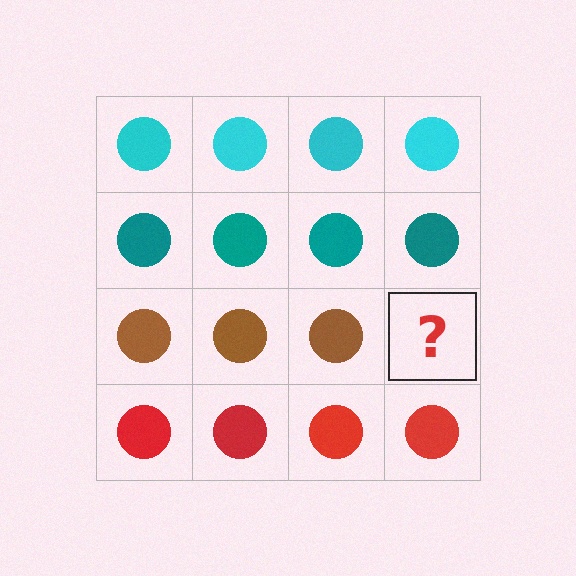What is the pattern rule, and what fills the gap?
The rule is that each row has a consistent color. The gap should be filled with a brown circle.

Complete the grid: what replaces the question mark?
The question mark should be replaced with a brown circle.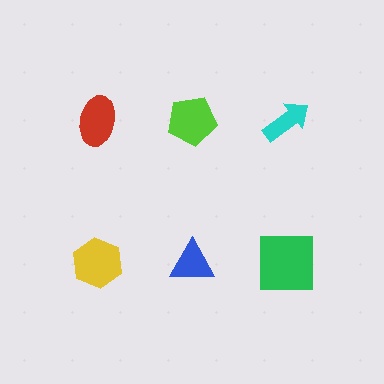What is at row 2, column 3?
A green square.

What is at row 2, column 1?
A yellow hexagon.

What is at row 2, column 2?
A blue triangle.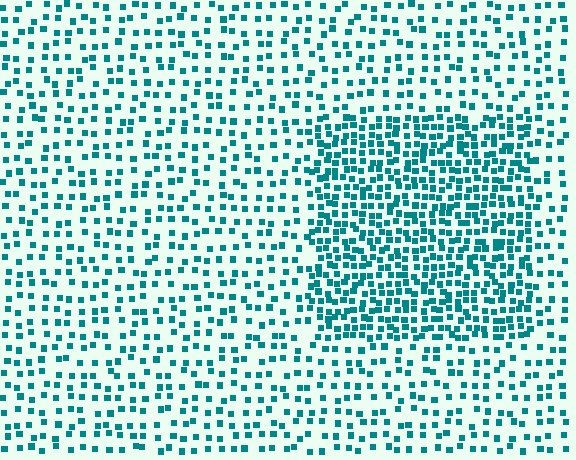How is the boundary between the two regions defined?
The boundary is defined by a change in element density (approximately 2.1x ratio). All elements are the same color, size, and shape.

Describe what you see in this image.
The image contains small teal elements arranged at two different densities. A rectangle-shaped region is visible where the elements are more densely packed than the surrounding area.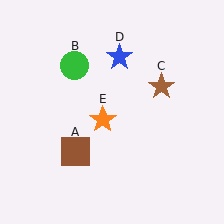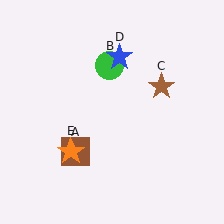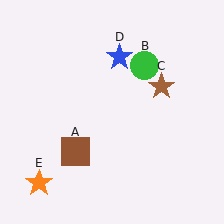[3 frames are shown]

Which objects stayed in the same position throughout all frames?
Brown square (object A) and brown star (object C) and blue star (object D) remained stationary.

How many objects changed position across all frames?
2 objects changed position: green circle (object B), orange star (object E).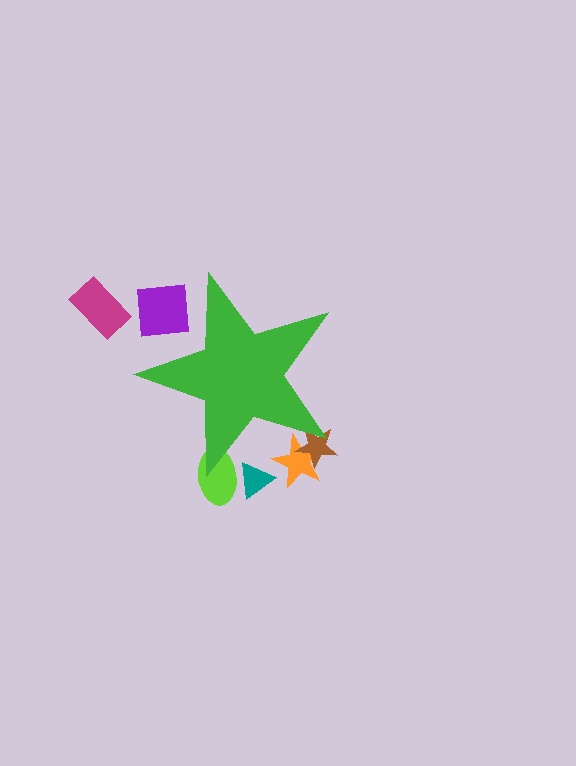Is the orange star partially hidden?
Yes, the orange star is partially hidden behind the green star.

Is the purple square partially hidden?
Yes, the purple square is partially hidden behind the green star.